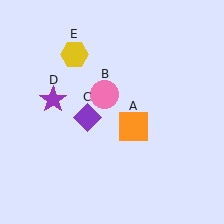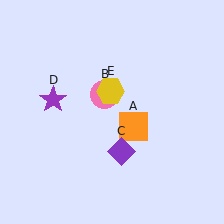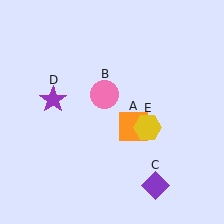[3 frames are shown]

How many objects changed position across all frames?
2 objects changed position: purple diamond (object C), yellow hexagon (object E).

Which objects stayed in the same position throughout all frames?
Orange square (object A) and pink circle (object B) and purple star (object D) remained stationary.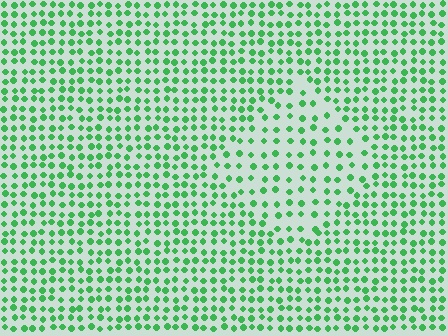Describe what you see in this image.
The image contains small green elements arranged at two different densities. A diamond-shaped region is visible where the elements are less densely packed than the surrounding area.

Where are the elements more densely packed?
The elements are more densely packed outside the diamond boundary.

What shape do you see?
I see a diamond.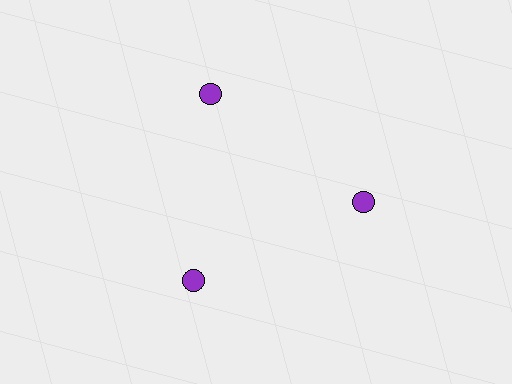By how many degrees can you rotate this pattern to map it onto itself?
The pattern maps onto itself every 120 degrees of rotation.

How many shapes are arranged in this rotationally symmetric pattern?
There are 3 shapes, arranged in 3 groups of 1.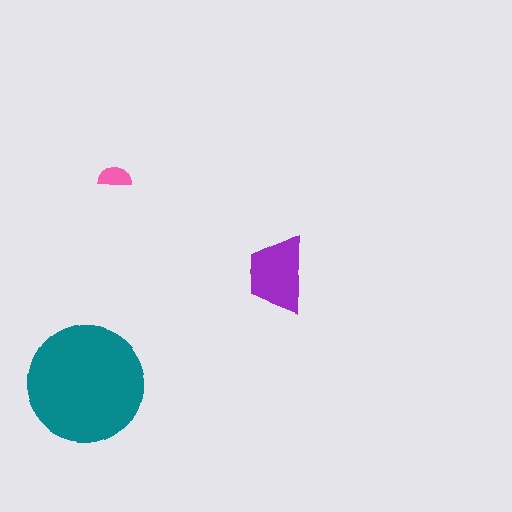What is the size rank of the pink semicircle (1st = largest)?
3rd.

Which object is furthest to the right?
The purple trapezoid is rightmost.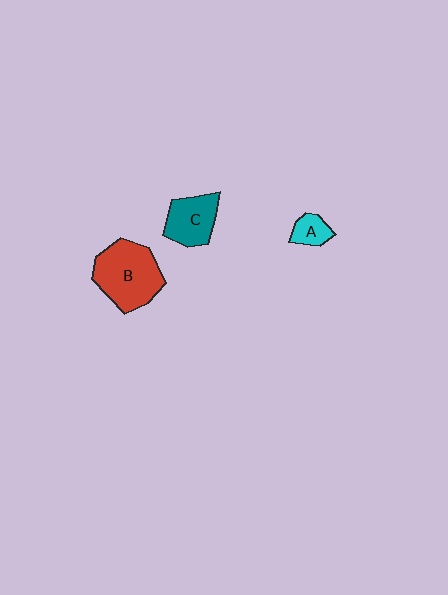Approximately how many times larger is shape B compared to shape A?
Approximately 3.5 times.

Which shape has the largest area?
Shape B (red).